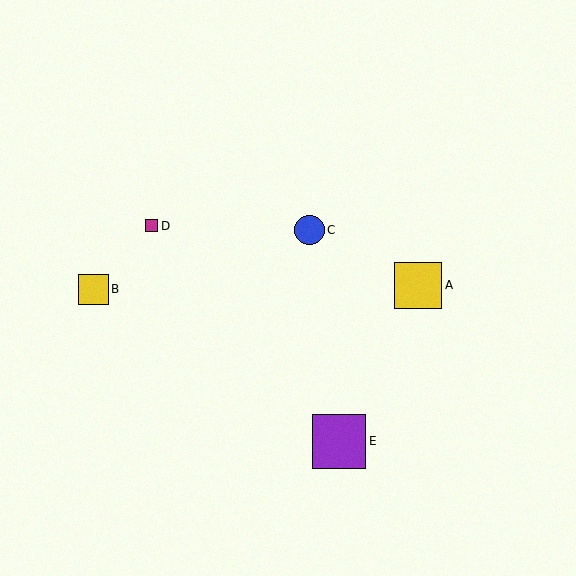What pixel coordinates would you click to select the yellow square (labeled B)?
Click at (94, 289) to select the yellow square B.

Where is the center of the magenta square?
The center of the magenta square is at (152, 226).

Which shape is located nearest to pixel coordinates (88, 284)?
The yellow square (labeled B) at (94, 289) is nearest to that location.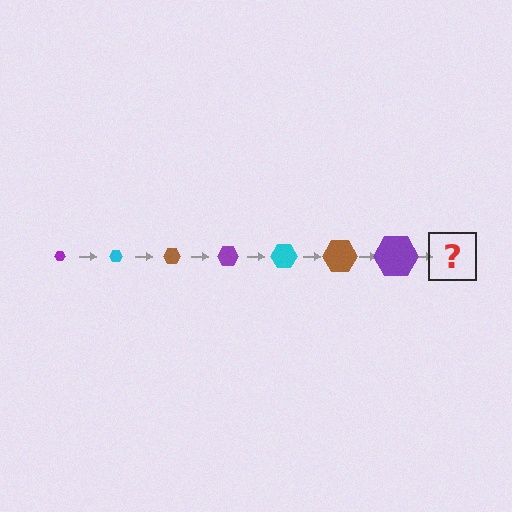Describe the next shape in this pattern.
It should be a cyan hexagon, larger than the previous one.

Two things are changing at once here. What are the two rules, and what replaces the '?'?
The two rules are that the hexagon grows larger each step and the color cycles through purple, cyan, and brown. The '?' should be a cyan hexagon, larger than the previous one.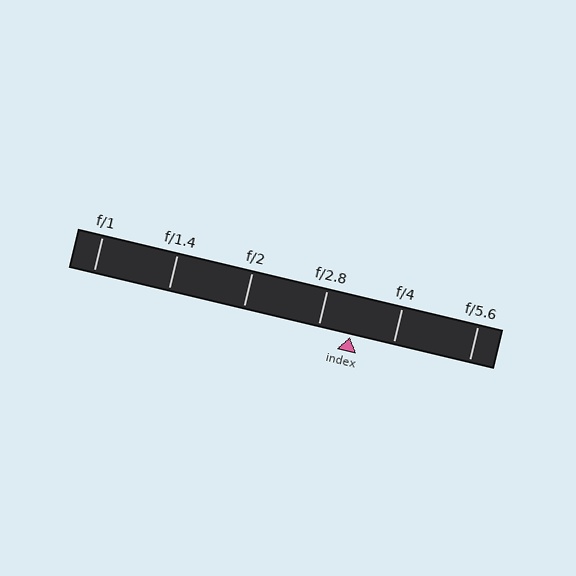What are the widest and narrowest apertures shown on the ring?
The widest aperture shown is f/1 and the narrowest is f/5.6.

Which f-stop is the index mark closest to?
The index mark is closest to f/2.8.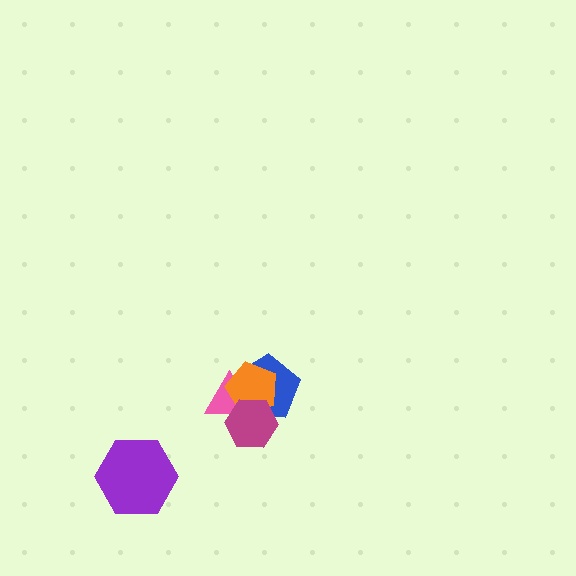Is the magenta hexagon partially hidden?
No, no other shape covers it.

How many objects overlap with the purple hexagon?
0 objects overlap with the purple hexagon.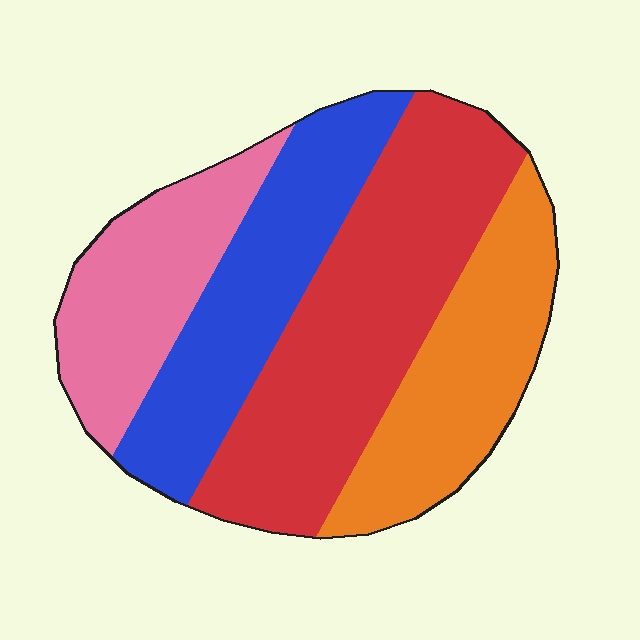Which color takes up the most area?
Red, at roughly 35%.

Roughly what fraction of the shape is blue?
Blue takes up less than a quarter of the shape.